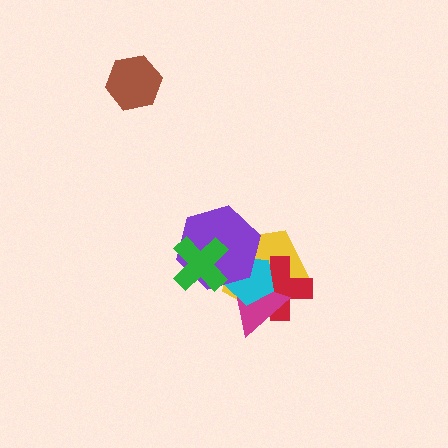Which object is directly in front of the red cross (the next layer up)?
The magenta triangle is directly in front of the red cross.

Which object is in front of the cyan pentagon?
The purple hexagon is in front of the cyan pentagon.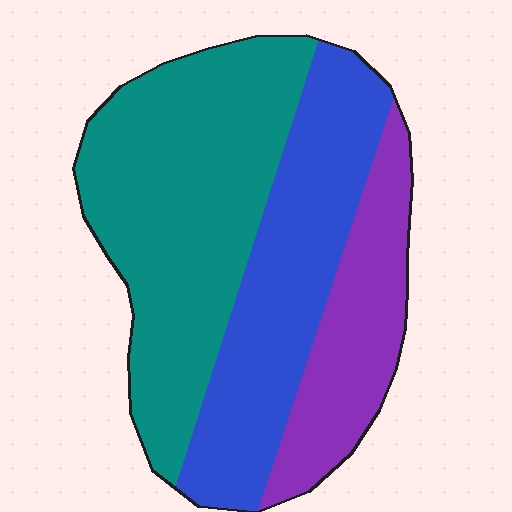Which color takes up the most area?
Teal, at roughly 45%.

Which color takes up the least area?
Purple, at roughly 20%.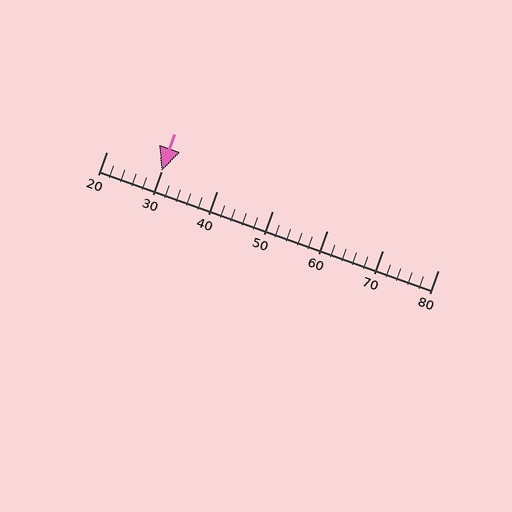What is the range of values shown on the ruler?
The ruler shows values from 20 to 80.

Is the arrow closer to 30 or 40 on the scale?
The arrow is closer to 30.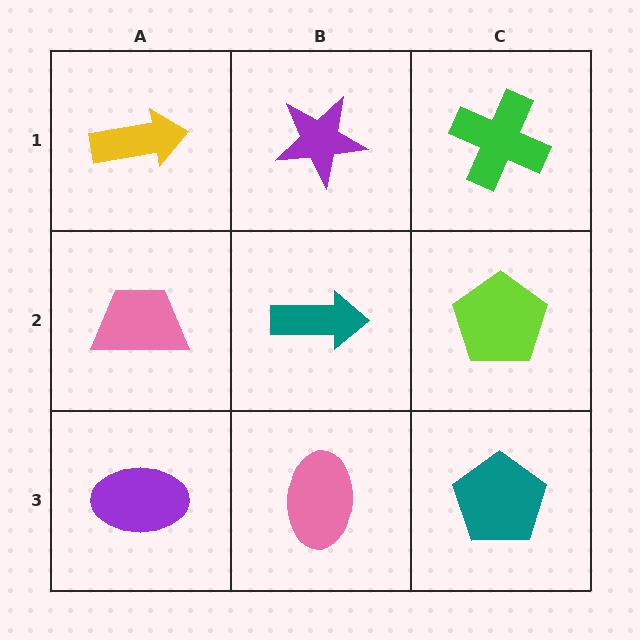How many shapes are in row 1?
3 shapes.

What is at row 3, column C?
A teal pentagon.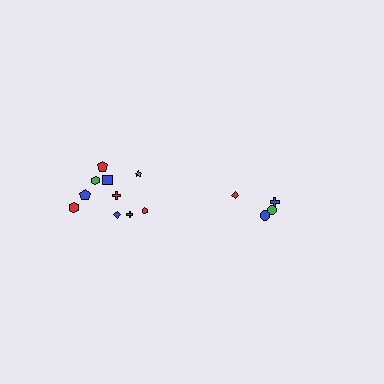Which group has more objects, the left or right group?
The left group.